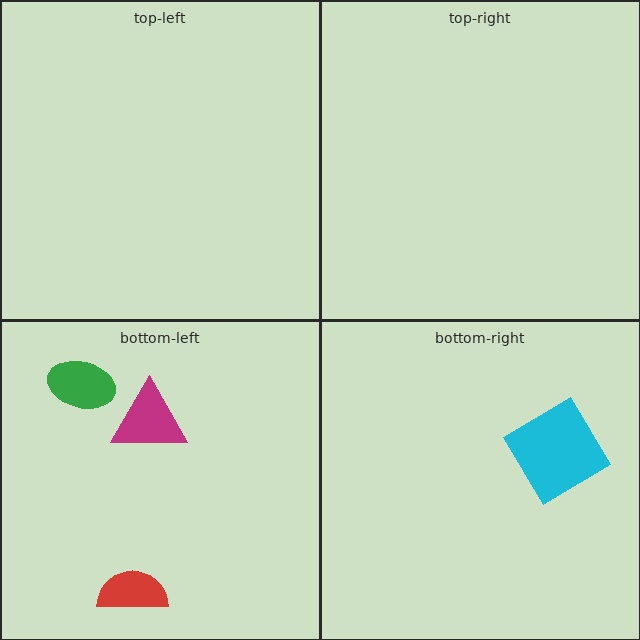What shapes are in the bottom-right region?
The cyan diamond.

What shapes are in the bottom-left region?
The green ellipse, the magenta triangle, the red semicircle.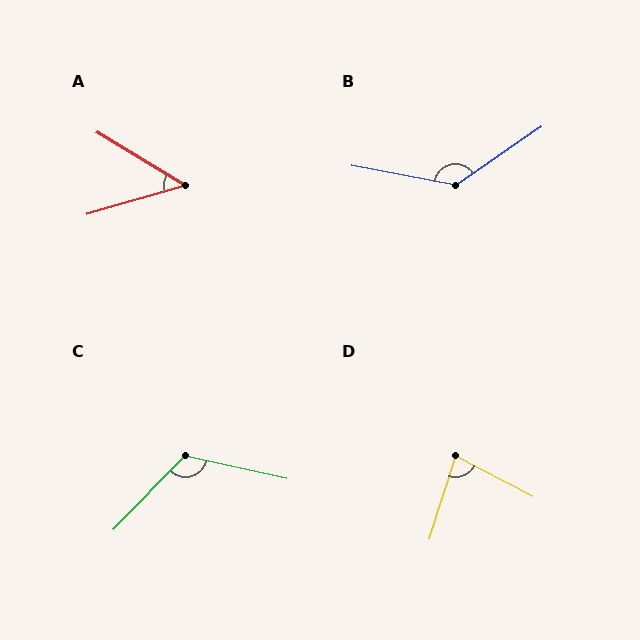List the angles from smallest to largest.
A (47°), D (80°), C (122°), B (135°).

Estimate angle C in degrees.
Approximately 122 degrees.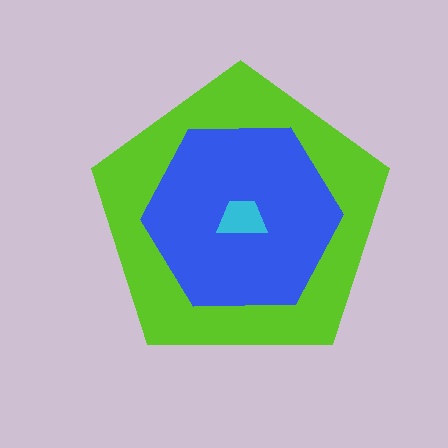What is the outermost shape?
The lime pentagon.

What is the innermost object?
The cyan trapezoid.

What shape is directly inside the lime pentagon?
The blue hexagon.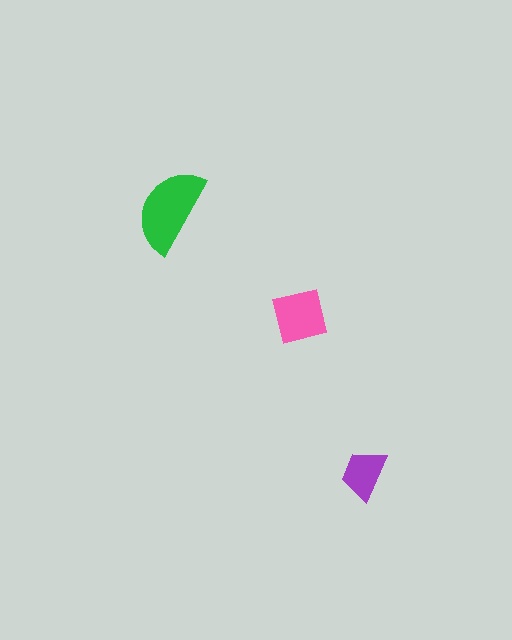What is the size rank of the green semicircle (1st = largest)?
1st.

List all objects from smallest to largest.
The purple trapezoid, the pink square, the green semicircle.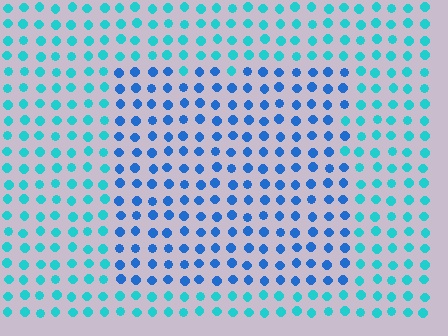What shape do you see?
I see a rectangle.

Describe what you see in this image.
The image is filled with small cyan elements in a uniform arrangement. A rectangle-shaped region is visible where the elements are tinted to a slightly different hue, forming a subtle color boundary.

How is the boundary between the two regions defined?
The boundary is defined purely by a slight shift in hue (about 35 degrees). Spacing, size, and orientation are identical on both sides.